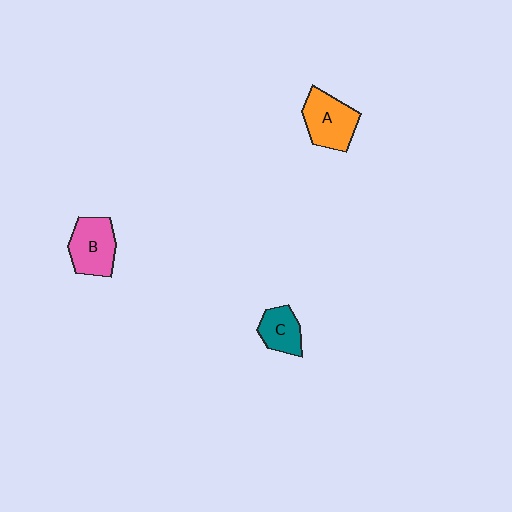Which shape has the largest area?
Shape A (orange).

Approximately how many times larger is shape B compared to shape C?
Approximately 1.4 times.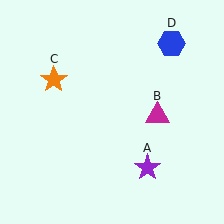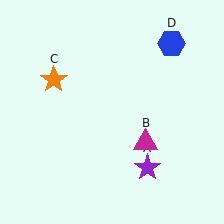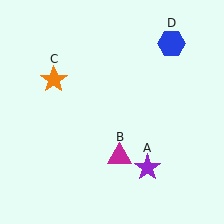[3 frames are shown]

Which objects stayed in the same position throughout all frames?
Purple star (object A) and orange star (object C) and blue hexagon (object D) remained stationary.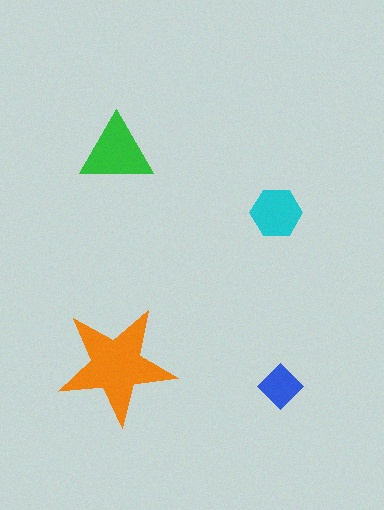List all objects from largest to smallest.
The orange star, the green triangle, the cyan hexagon, the blue diamond.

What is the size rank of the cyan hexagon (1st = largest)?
3rd.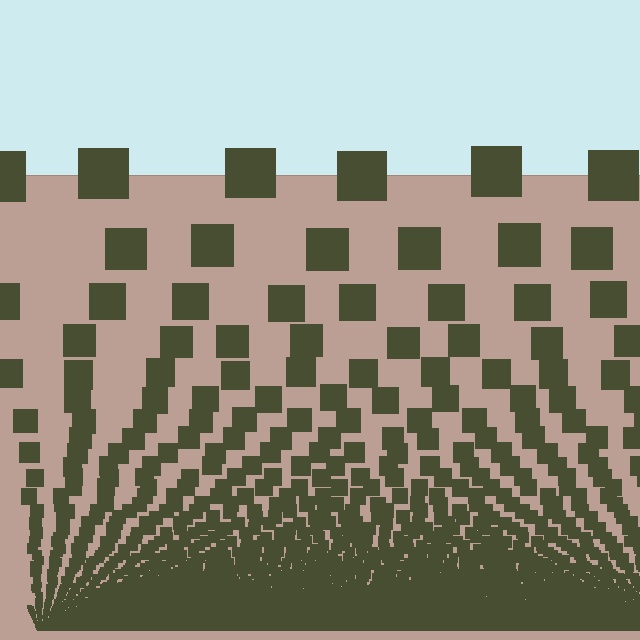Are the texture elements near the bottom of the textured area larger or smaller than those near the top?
Smaller. The gradient is inverted — elements near the bottom are smaller and denser.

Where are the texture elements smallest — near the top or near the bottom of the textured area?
Near the bottom.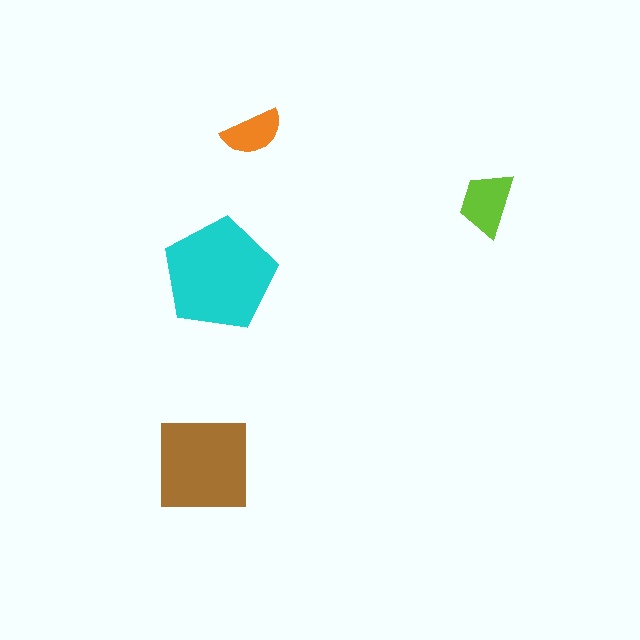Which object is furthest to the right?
The lime trapezoid is rightmost.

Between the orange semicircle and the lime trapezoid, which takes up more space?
The lime trapezoid.